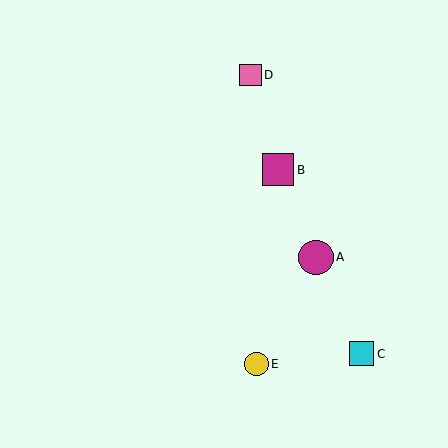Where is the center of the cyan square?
The center of the cyan square is at (362, 354).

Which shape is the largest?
The magenta circle (labeled A) is the largest.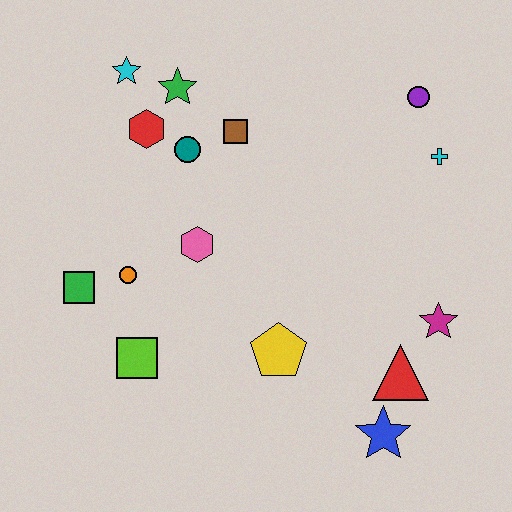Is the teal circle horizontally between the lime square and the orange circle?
No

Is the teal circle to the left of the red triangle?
Yes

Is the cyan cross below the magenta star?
No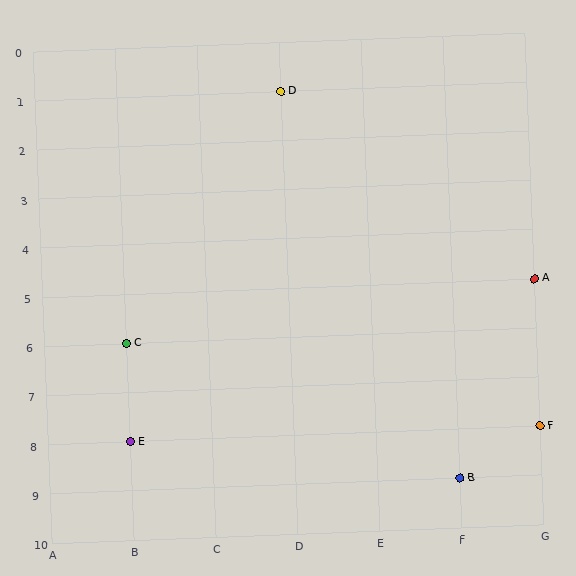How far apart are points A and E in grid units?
Points A and E are 5 columns and 3 rows apart (about 5.8 grid units diagonally).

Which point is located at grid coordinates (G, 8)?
Point F is at (G, 8).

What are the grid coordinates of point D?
Point D is at grid coordinates (D, 1).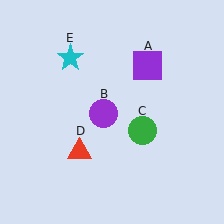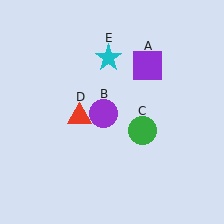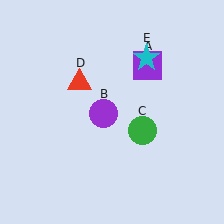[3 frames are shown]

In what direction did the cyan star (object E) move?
The cyan star (object E) moved right.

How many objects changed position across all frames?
2 objects changed position: red triangle (object D), cyan star (object E).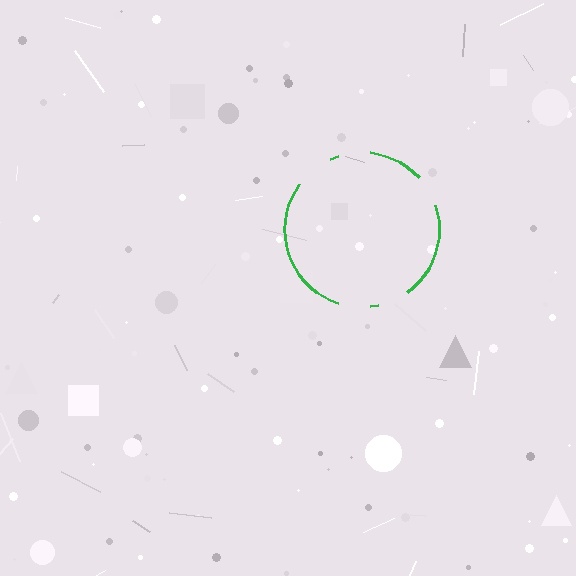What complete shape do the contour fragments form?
The contour fragments form a circle.